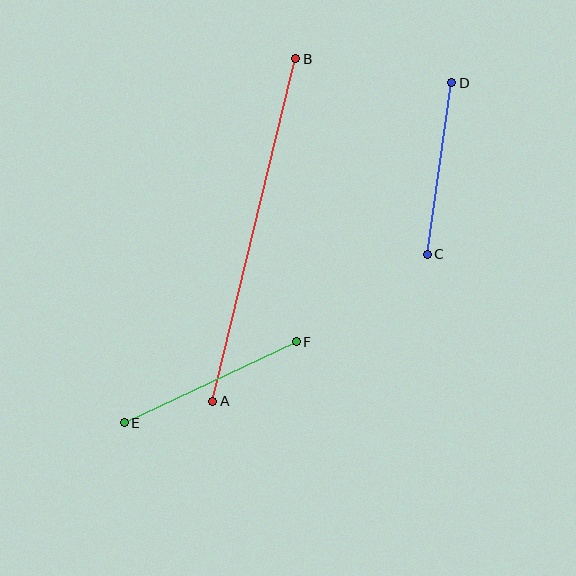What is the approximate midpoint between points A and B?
The midpoint is at approximately (254, 230) pixels.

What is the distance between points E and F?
The distance is approximately 190 pixels.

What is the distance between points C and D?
The distance is approximately 173 pixels.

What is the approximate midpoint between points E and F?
The midpoint is at approximately (210, 382) pixels.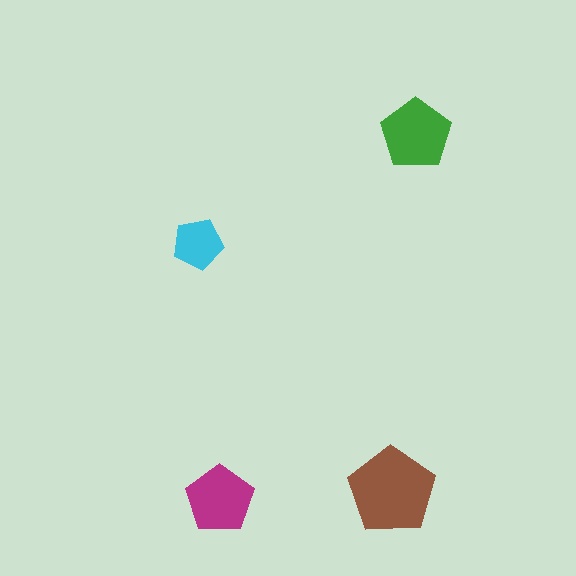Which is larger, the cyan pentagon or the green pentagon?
The green one.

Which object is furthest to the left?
The cyan pentagon is leftmost.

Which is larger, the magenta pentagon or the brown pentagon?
The brown one.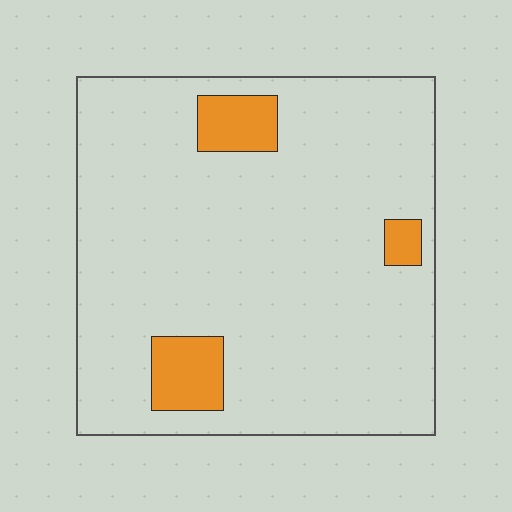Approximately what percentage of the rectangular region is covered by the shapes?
Approximately 10%.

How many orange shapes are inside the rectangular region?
3.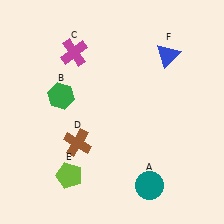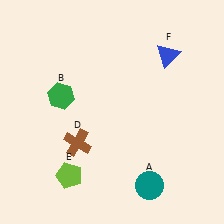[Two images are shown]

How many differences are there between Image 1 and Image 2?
There is 1 difference between the two images.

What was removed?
The magenta cross (C) was removed in Image 2.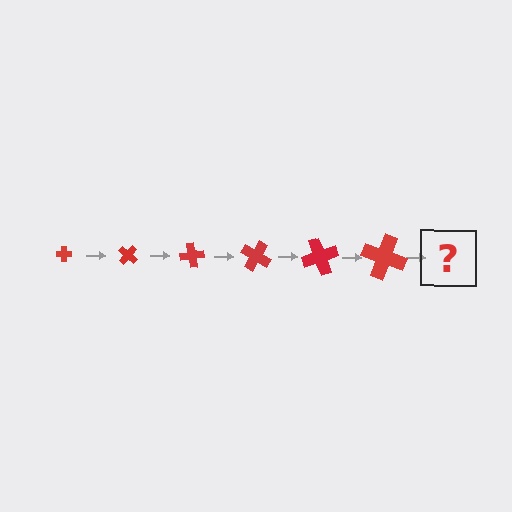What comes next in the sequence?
The next element should be a cross, larger than the previous one and rotated 240 degrees from the start.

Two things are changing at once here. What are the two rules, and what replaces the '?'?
The two rules are that the cross grows larger each step and it rotates 40 degrees each step. The '?' should be a cross, larger than the previous one and rotated 240 degrees from the start.